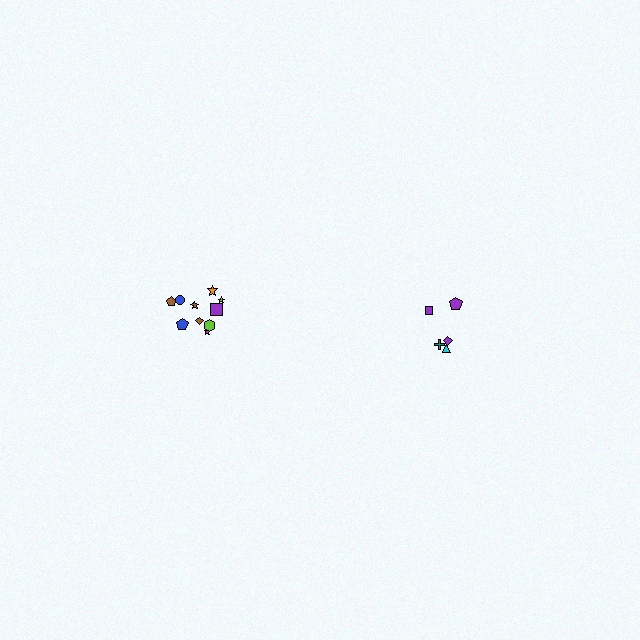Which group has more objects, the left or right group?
The left group.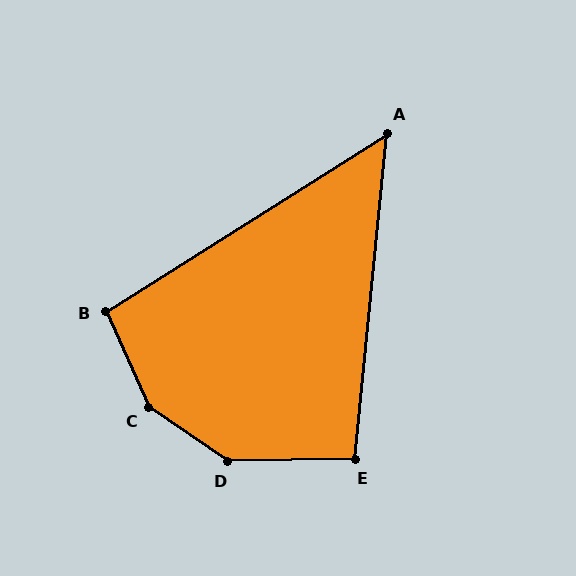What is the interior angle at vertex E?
Approximately 97 degrees (obtuse).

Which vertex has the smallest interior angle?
A, at approximately 52 degrees.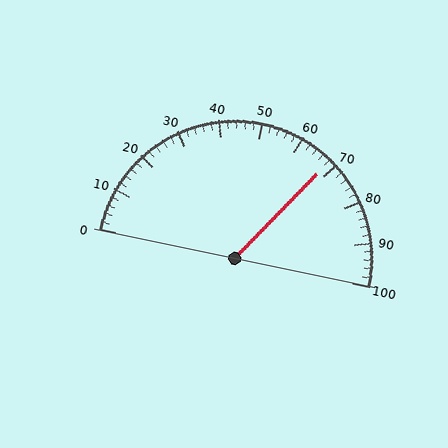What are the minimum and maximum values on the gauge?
The gauge ranges from 0 to 100.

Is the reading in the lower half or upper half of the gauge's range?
The reading is in the upper half of the range (0 to 100).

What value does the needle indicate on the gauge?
The needle indicates approximately 68.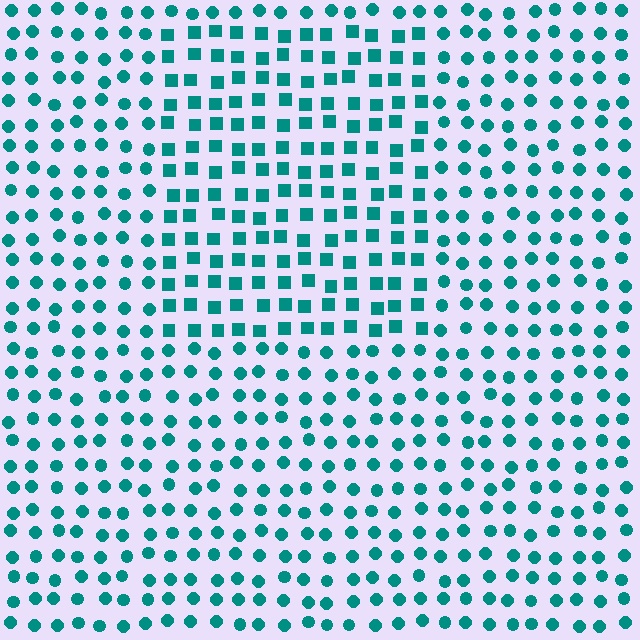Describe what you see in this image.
The image is filled with small teal elements arranged in a uniform grid. A rectangle-shaped region contains squares, while the surrounding area contains circles. The boundary is defined purely by the change in element shape.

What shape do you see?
I see a rectangle.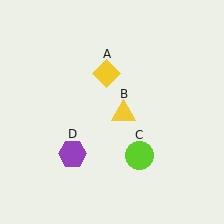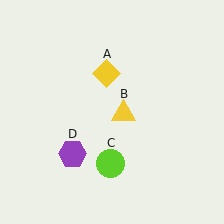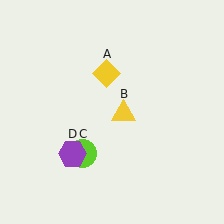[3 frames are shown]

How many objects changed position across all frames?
1 object changed position: lime circle (object C).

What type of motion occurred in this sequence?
The lime circle (object C) rotated clockwise around the center of the scene.